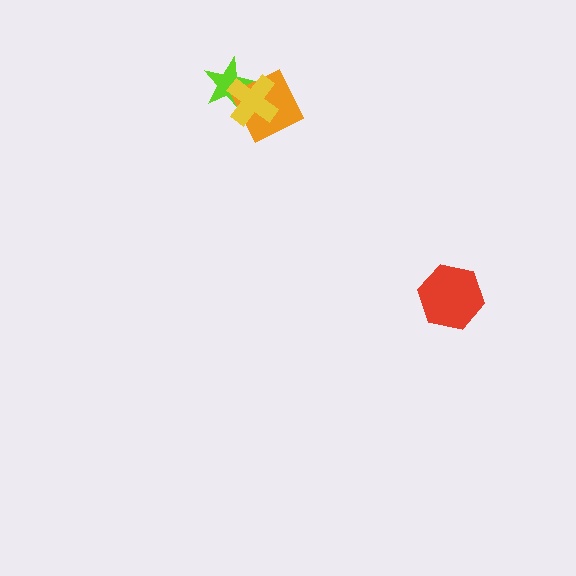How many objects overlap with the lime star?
2 objects overlap with the lime star.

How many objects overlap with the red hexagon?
0 objects overlap with the red hexagon.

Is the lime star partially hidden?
Yes, it is partially covered by another shape.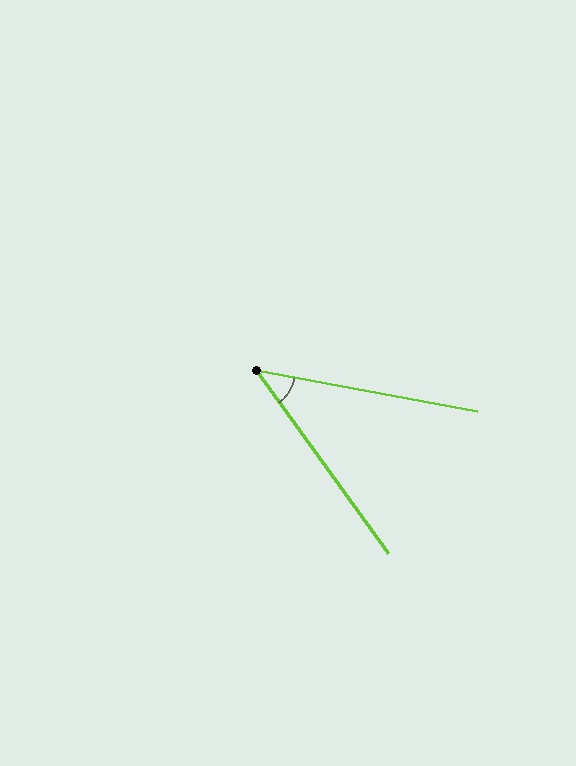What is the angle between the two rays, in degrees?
Approximately 44 degrees.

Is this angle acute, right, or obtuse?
It is acute.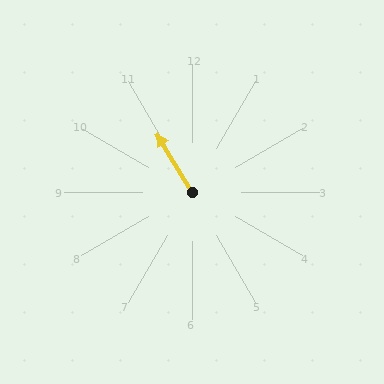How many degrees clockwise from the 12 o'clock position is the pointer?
Approximately 329 degrees.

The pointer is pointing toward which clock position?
Roughly 11 o'clock.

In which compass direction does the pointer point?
Northwest.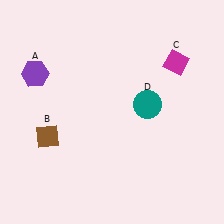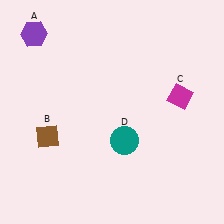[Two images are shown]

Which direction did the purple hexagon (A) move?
The purple hexagon (A) moved up.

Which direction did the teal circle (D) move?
The teal circle (D) moved down.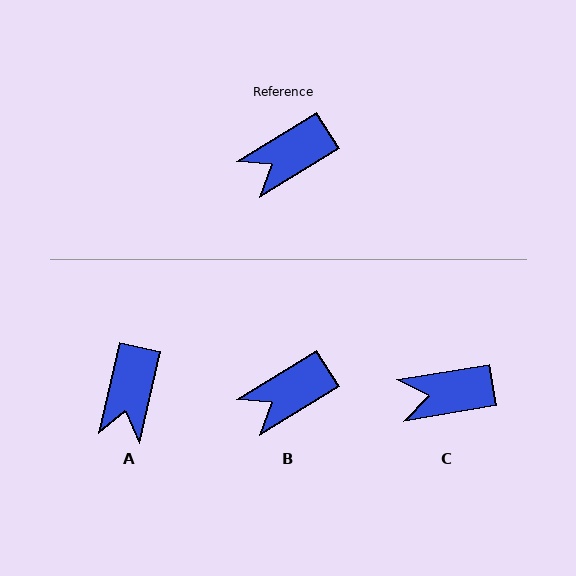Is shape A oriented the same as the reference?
No, it is off by about 46 degrees.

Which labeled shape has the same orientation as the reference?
B.